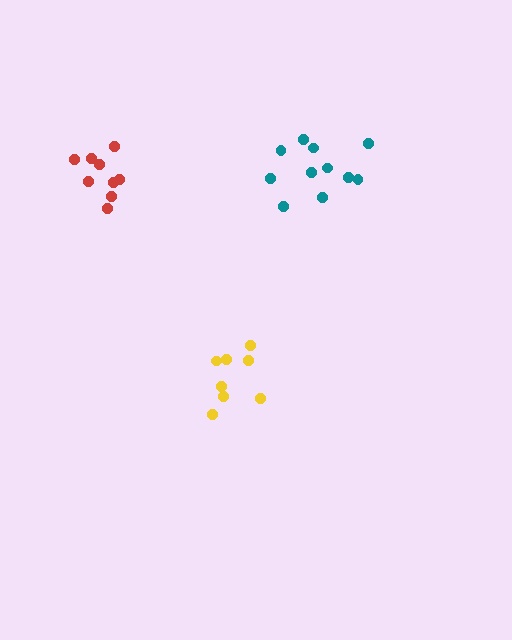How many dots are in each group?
Group 1: 11 dots, Group 2: 8 dots, Group 3: 9 dots (28 total).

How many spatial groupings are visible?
There are 3 spatial groupings.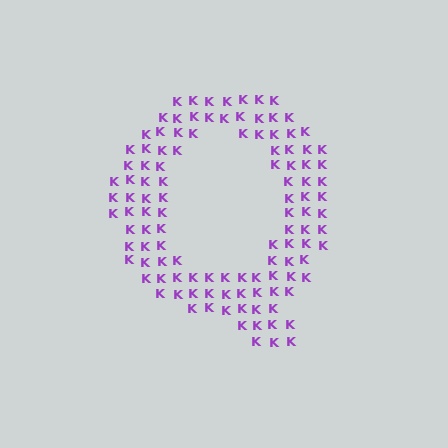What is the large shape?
The large shape is the letter Q.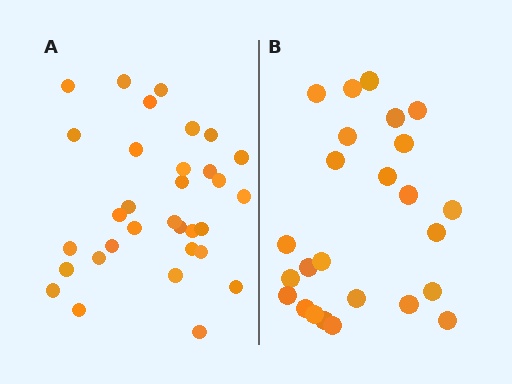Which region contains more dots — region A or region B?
Region A (the left region) has more dots.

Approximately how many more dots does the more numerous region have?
Region A has roughly 8 or so more dots than region B.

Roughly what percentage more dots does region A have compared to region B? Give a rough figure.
About 30% more.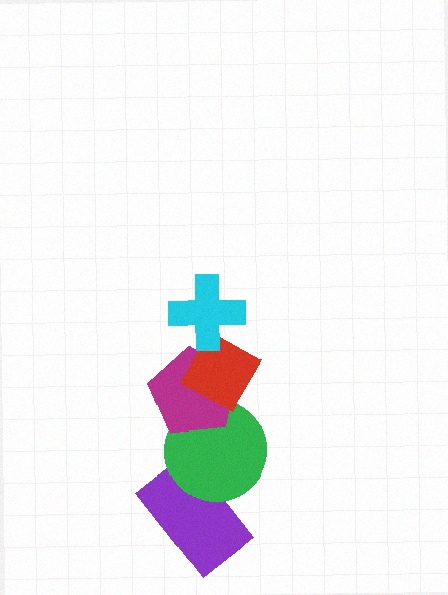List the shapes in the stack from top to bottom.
From top to bottom: the cyan cross, the red diamond, the magenta pentagon, the green circle, the purple rectangle.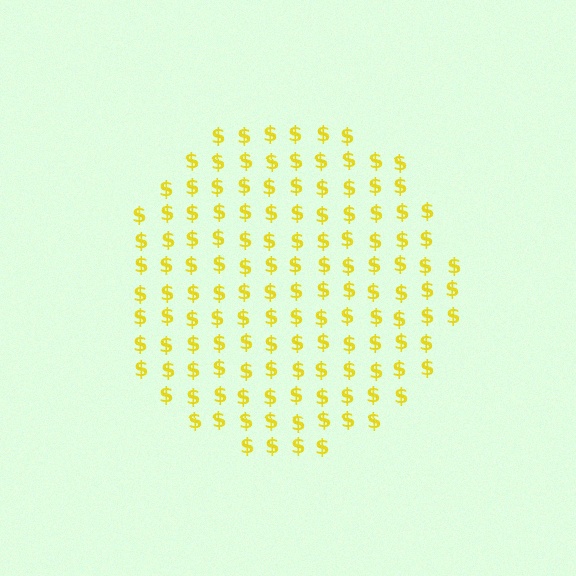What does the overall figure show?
The overall figure shows a circle.